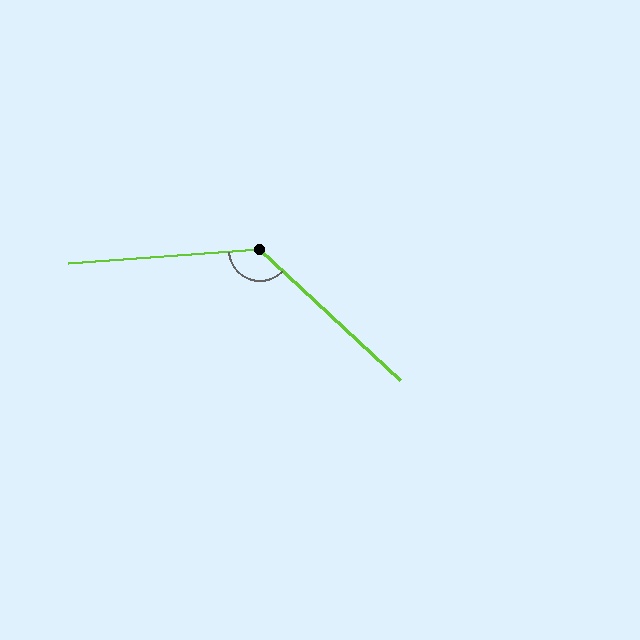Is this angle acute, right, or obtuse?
It is obtuse.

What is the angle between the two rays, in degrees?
Approximately 133 degrees.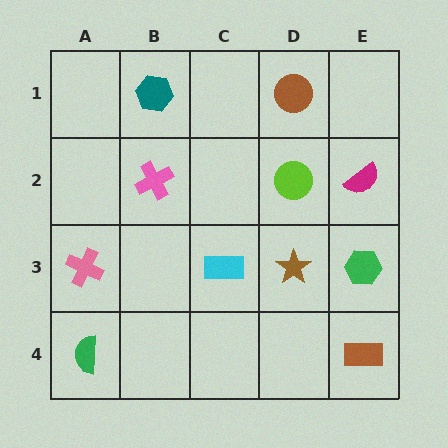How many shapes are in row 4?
2 shapes.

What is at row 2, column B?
A pink cross.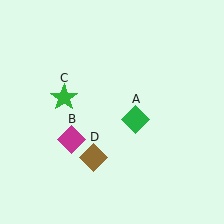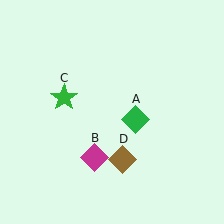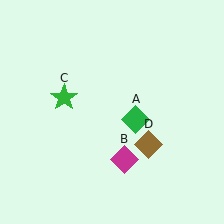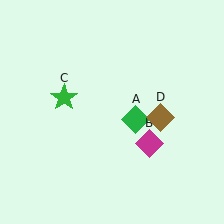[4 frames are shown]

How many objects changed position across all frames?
2 objects changed position: magenta diamond (object B), brown diamond (object D).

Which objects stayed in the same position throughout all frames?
Green diamond (object A) and green star (object C) remained stationary.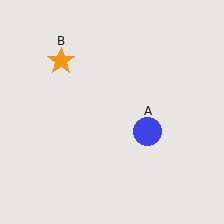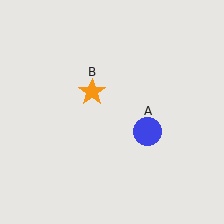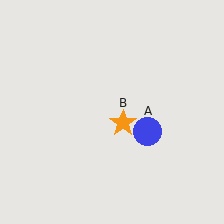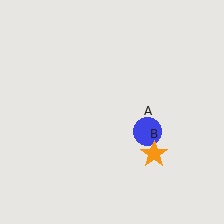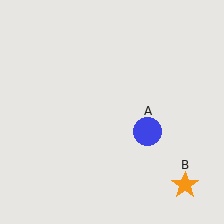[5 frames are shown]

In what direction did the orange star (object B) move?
The orange star (object B) moved down and to the right.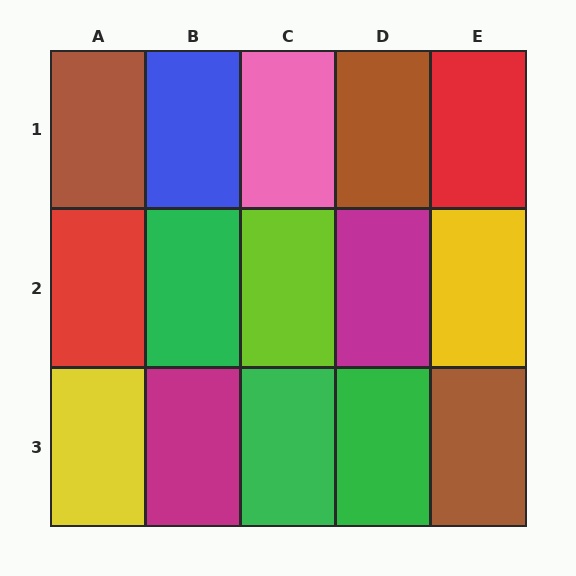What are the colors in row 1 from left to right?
Brown, blue, pink, brown, red.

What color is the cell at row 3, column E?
Brown.